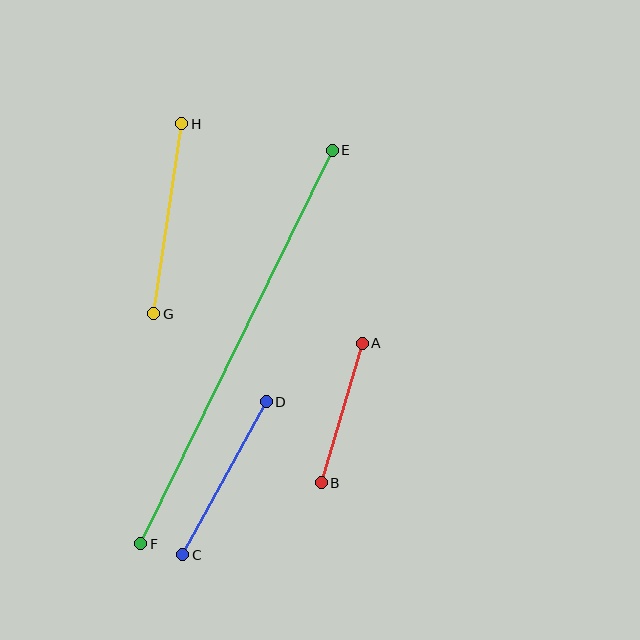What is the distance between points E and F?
The distance is approximately 437 pixels.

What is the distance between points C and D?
The distance is approximately 175 pixels.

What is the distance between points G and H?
The distance is approximately 192 pixels.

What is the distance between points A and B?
The distance is approximately 145 pixels.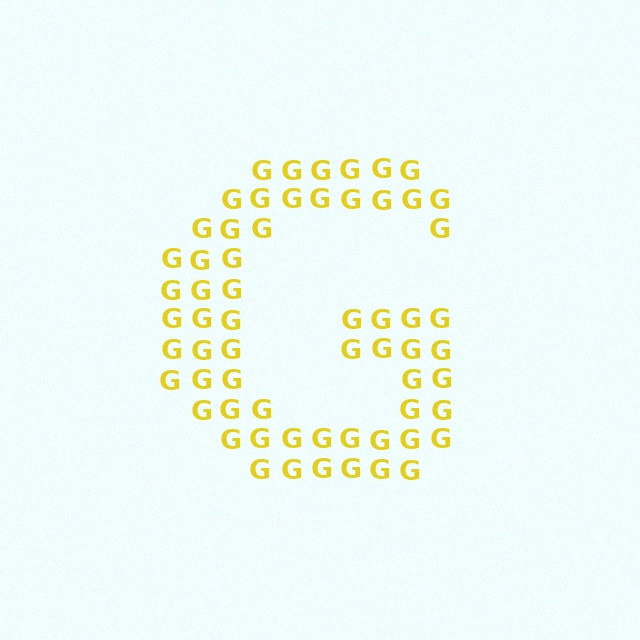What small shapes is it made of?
It is made of small letter G's.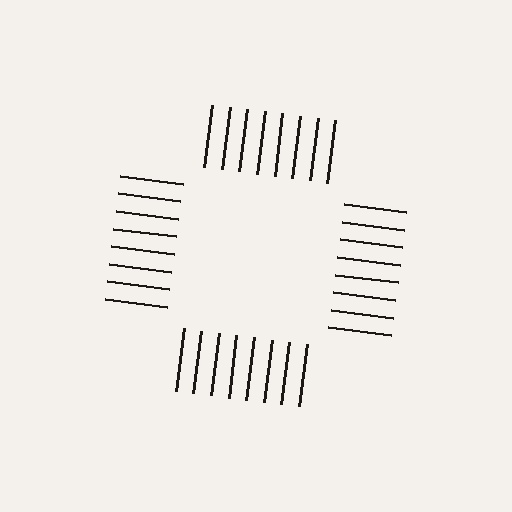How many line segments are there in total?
32 — 8 along each of the 4 edges.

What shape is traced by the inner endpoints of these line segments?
An illusory square — the line segments terminate on its edges but no continuous stroke is drawn.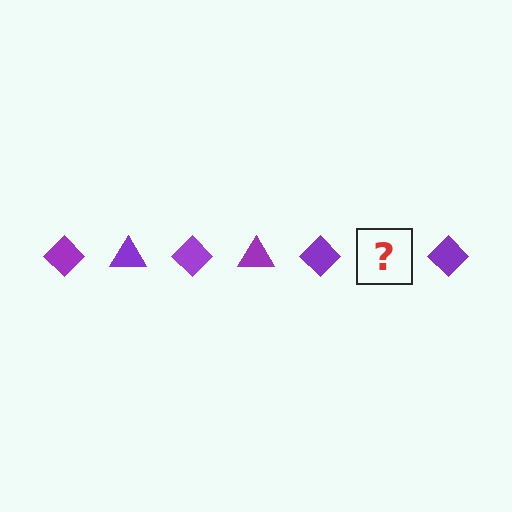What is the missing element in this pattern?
The missing element is a purple triangle.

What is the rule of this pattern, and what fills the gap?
The rule is that the pattern cycles through diamond, triangle shapes in purple. The gap should be filled with a purple triangle.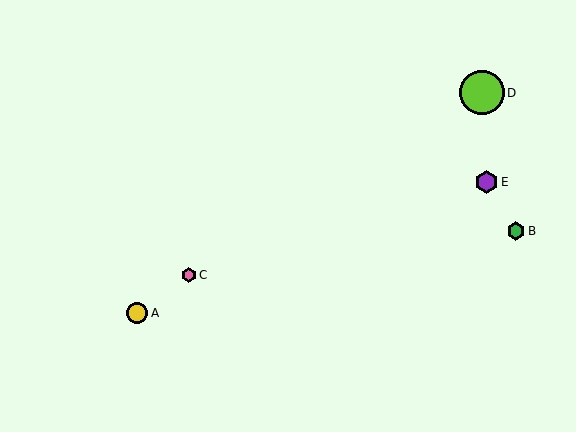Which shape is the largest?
The lime circle (labeled D) is the largest.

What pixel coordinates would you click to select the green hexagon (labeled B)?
Click at (516, 231) to select the green hexagon B.